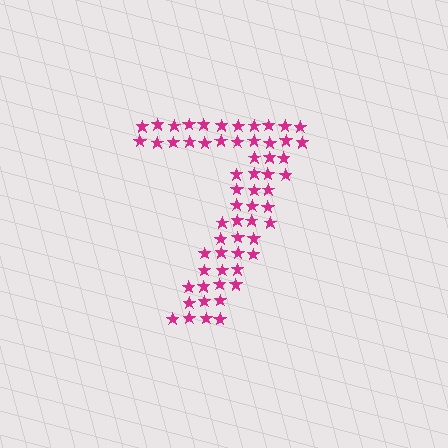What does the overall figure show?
The overall figure shows the digit 7.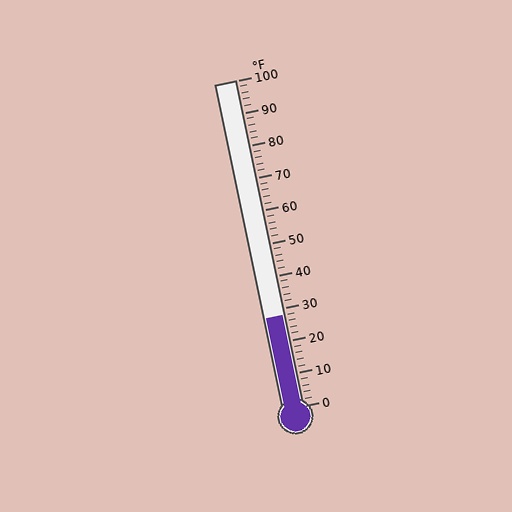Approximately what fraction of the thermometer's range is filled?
The thermometer is filled to approximately 30% of its range.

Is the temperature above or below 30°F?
The temperature is below 30°F.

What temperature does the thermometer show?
The thermometer shows approximately 28°F.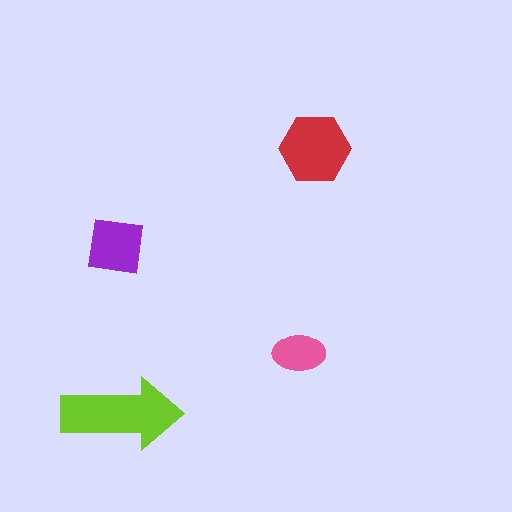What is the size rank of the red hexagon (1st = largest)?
2nd.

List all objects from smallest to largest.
The pink ellipse, the purple square, the red hexagon, the lime arrow.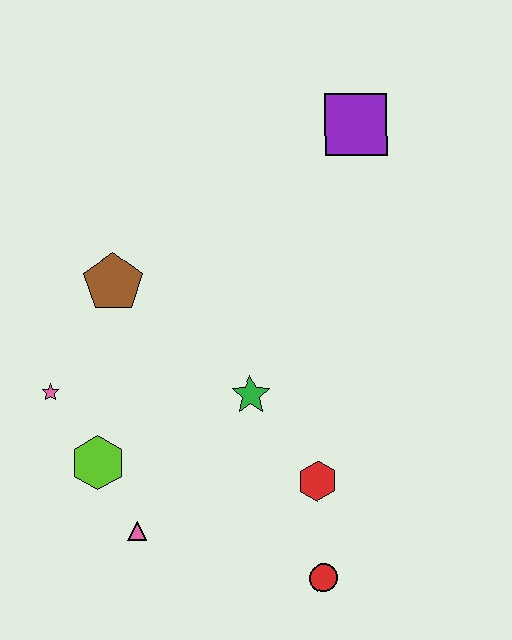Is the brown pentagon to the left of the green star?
Yes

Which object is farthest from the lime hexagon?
The purple square is farthest from the lime hexagon.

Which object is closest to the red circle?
The red hexagon is closest to the red circle.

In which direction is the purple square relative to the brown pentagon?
The purple square is to the right of the brown pentagon.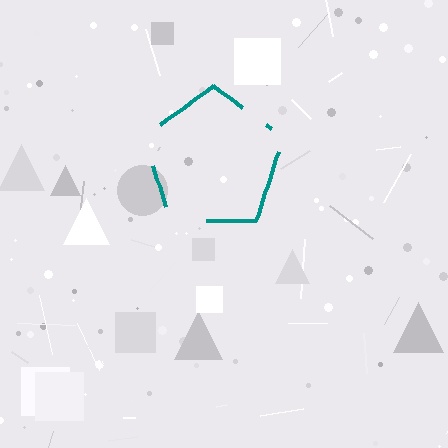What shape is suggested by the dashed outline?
The dashed outline suggests a pentagon.